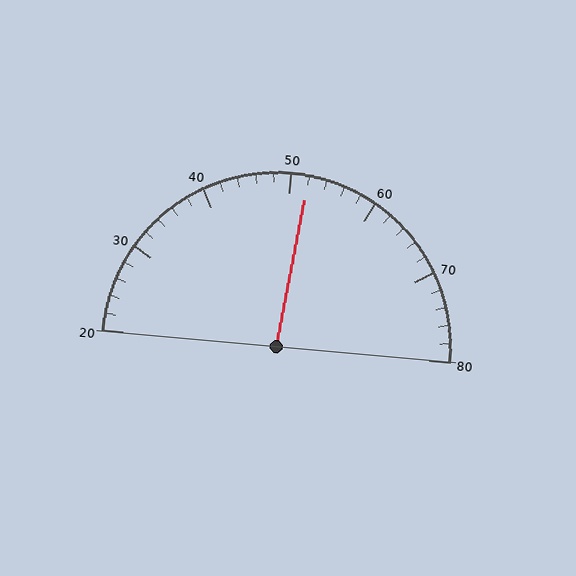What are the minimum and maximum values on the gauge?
The gauge ranges from 20 to 80.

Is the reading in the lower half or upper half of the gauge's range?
The reading is in the upper half of the range (20 to 80).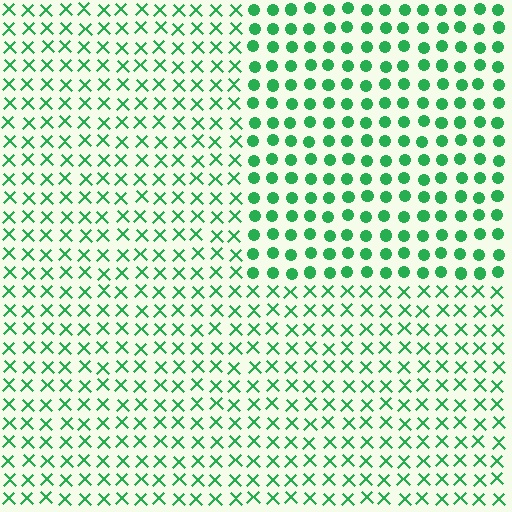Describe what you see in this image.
The image is filled with small green elements arranged in a uniform grid. A rectangle-shaped region contains circles, while the surrounding area contains X marks. The boundary is defined purely by the change in element shape.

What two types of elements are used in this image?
The image uses circles inside the rectangle region and X marks outside it.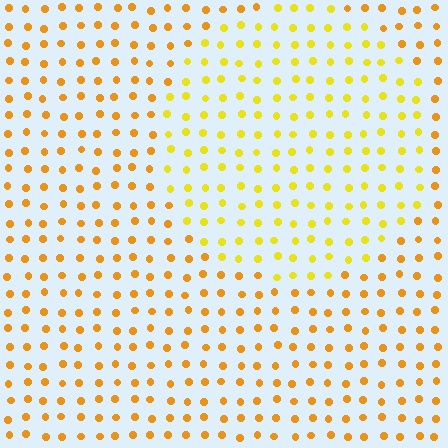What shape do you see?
I see a circle.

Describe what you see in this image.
The image is filled with small orange elements in a uniform arrangement. A circle-shaped region is visible where the elements are tinted to a slightly different hue, forming a subtle color boundary.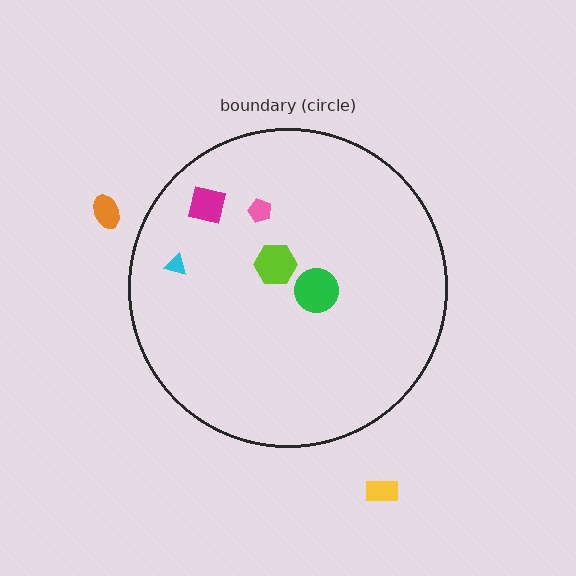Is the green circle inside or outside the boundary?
Inside.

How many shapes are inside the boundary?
5 inside, 2 outside.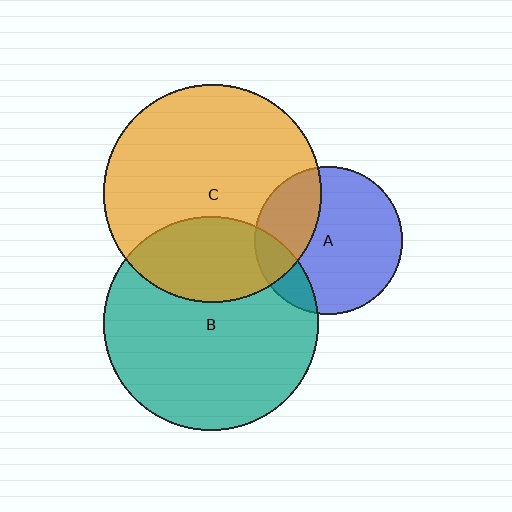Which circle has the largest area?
Circle C (orange).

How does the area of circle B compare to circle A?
Approximately 2.1 times.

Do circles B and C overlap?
Yes.